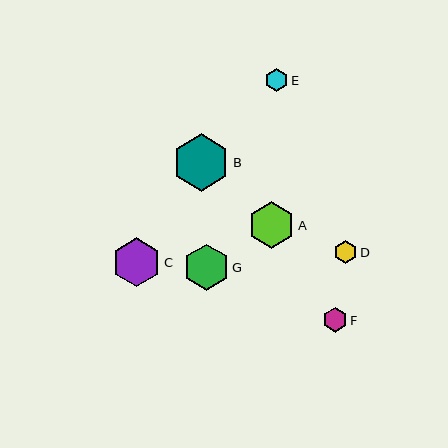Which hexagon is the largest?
Hexagon B is the largest with a size of approximately 57 pixels.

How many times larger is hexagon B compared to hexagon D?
Hexagon B is approximately 2.4 times the size of hexagon D.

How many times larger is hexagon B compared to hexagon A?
Hexagon B is approximately 1.2 times the size of hexagon A.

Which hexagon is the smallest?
Hexagon E is the smallest with a size of approximately 23 pixels.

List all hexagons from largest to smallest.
From largest to smallest: B, C, A, G, F, D, E.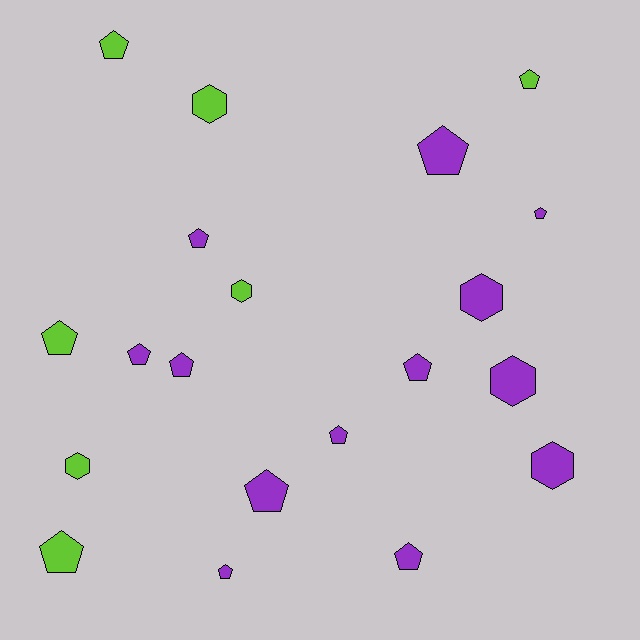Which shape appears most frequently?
Pentagon, with 14 objects.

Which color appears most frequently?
Purple, with 13 objects.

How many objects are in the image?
There are 20 objects.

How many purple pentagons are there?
There are 10 purple pentagons.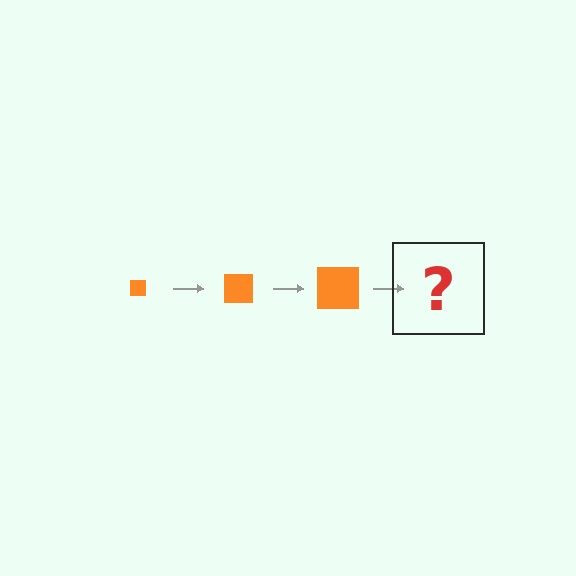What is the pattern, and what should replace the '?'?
The pattern is that the square gets progressively larger each step. The '?' should be an orange square, larger than the previous one.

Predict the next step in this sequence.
The next step is an orange square, larger than the previous one.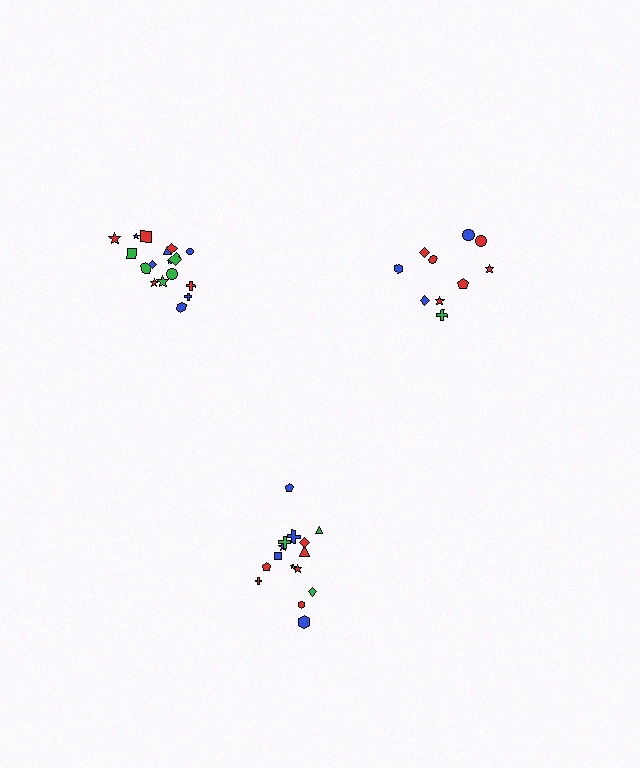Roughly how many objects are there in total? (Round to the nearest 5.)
Roughly 45 objects in total.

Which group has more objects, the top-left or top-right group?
The top-left group.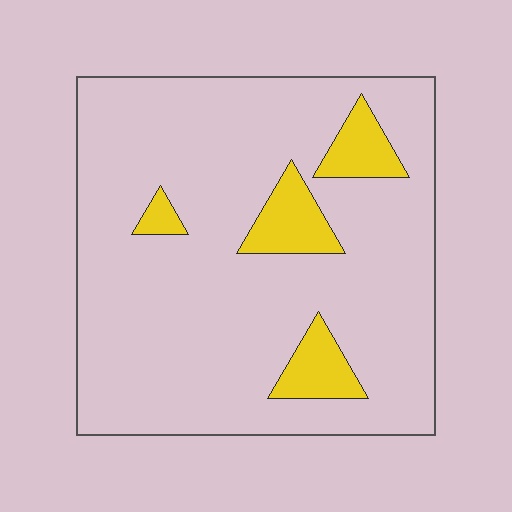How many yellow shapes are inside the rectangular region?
4.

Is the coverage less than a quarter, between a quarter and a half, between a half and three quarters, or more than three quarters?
Less than a quarter.